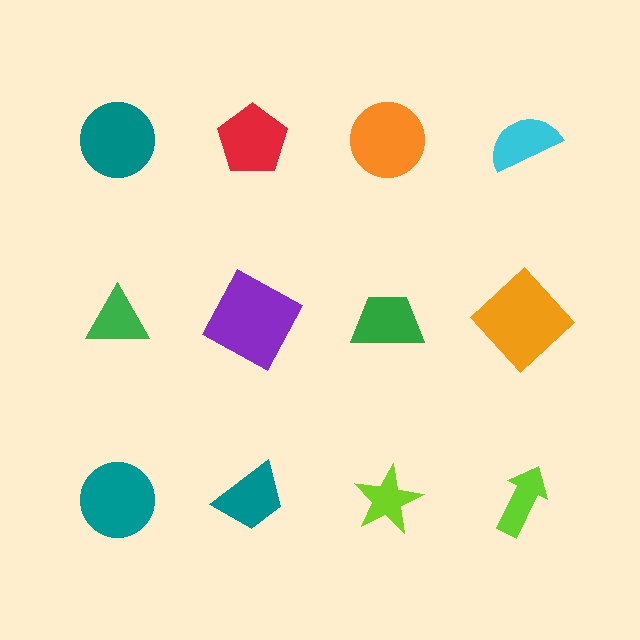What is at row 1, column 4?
A cyan semicircle.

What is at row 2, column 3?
A green trapezoid.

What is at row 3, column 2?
A teal trapezoid.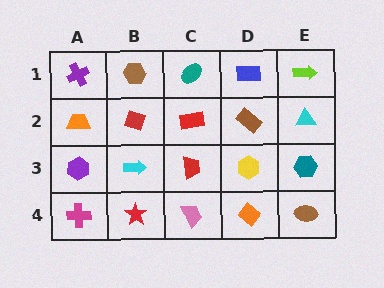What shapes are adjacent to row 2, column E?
A lime arrow (row 1, column E), a teal hexagon (row 3, column E), a brown rectangle (row 2, column D).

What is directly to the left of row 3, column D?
A red trapezoid.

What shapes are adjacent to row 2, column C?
A teal ellipse (row 1, column C), a red trapezoid (row 3, column C), a red diamond (row 2, column B), a brown rectangle (row 2, column D).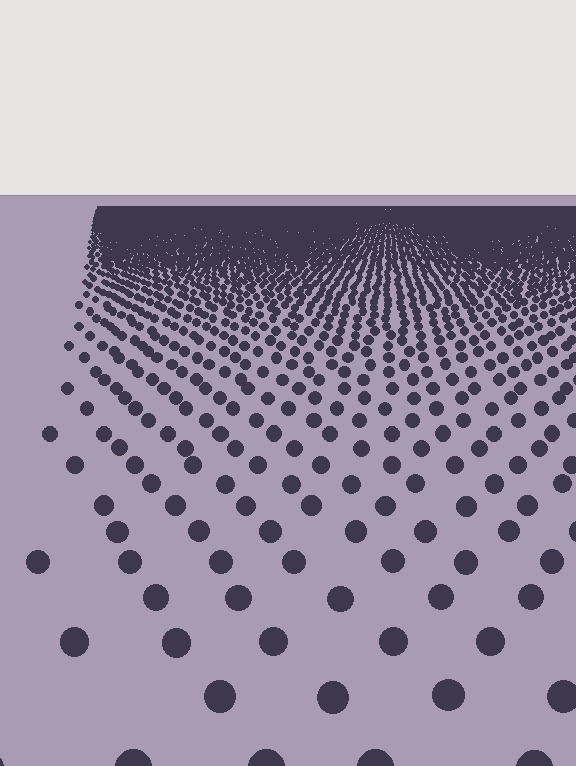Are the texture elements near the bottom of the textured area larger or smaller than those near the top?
Larger. Near the bottom, elements are closer to the viewer and appear at a bigger on-screen size.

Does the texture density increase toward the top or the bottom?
Density increases toward the top.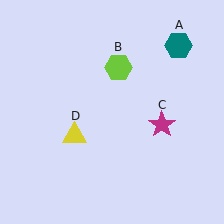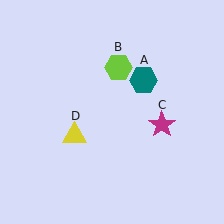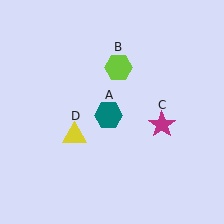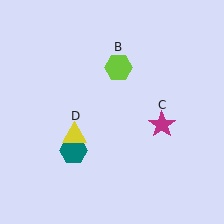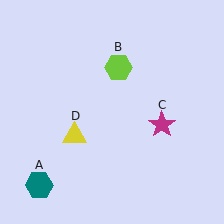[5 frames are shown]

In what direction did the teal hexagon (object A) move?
The teal hexagon (object A) moved down and to the left.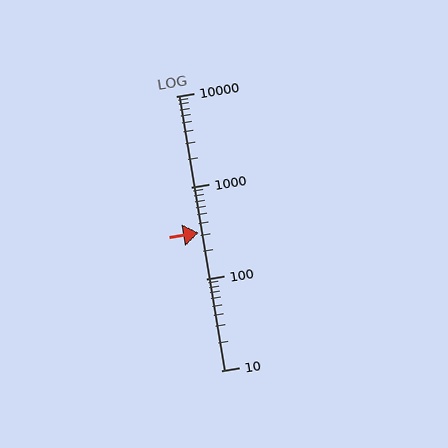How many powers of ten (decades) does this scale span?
The scale spans 3 decades, from 10 to 10000.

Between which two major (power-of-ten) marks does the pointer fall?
The pointer is between 100 and 1000.